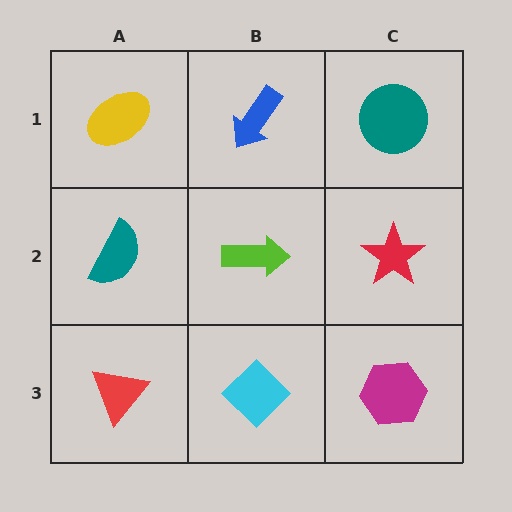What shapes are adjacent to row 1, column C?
A red star (row 2, column C), a blue arrow (row 1, column B).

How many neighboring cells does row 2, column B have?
4.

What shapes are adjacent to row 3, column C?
A red star (row 2, column C), a cyan diamond (row 3, column B).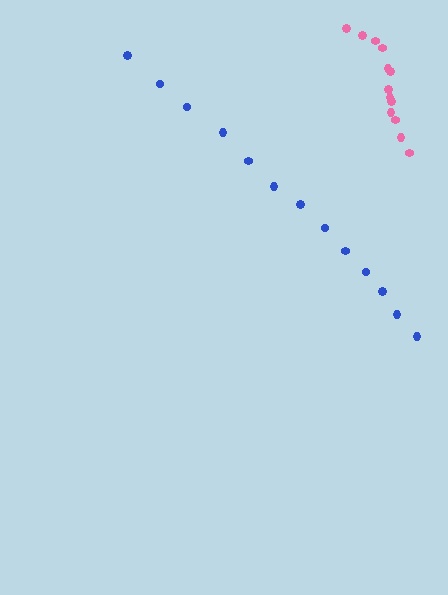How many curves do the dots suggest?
There are 2 distinct paths.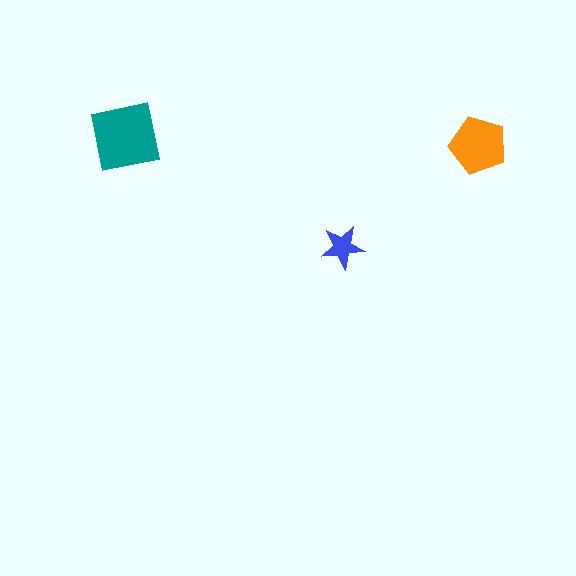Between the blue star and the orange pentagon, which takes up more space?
The orange pentagon.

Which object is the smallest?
The blue star.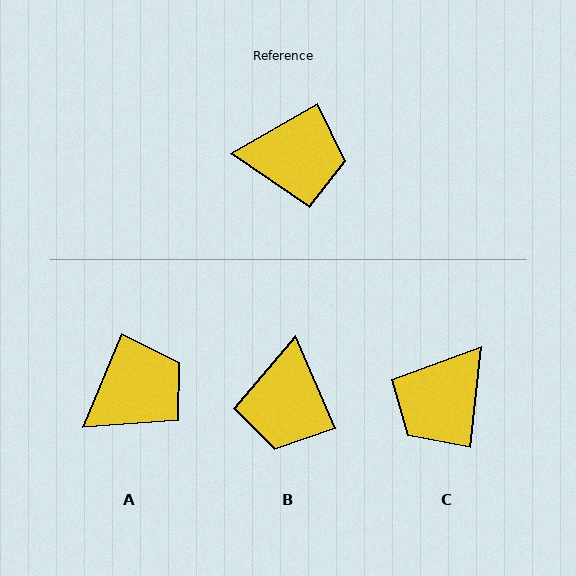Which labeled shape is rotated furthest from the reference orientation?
C, about 126 degrees away.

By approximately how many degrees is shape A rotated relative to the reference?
Approximately 38 degrees counter-clockwise.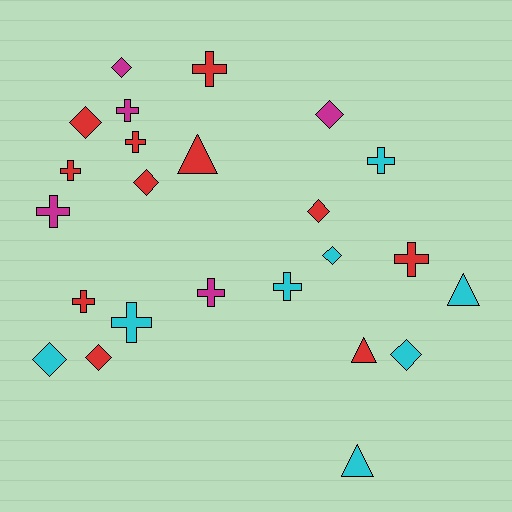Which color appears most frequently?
Red, with 11 objects.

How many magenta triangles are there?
There are no magenta triangles.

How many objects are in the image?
There are 24 objects.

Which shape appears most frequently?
Cross, with 11 objects.